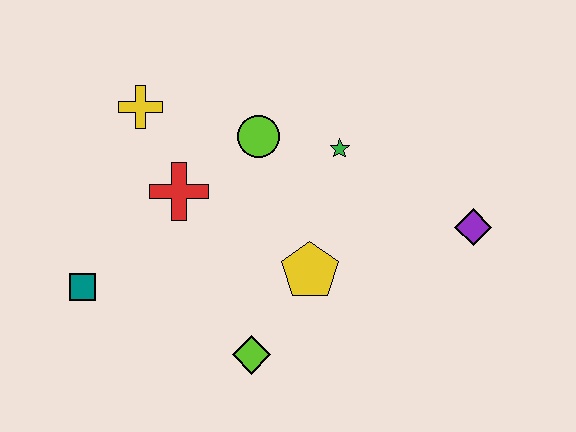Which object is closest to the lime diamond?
The yellow pentagon is closest to the lime diamond.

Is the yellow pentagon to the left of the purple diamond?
Yes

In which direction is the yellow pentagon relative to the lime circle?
The yellow pentagon is below the lime circle.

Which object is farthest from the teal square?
The purple diamond is farthest from the teal square.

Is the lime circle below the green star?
No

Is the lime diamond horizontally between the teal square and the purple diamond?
Yes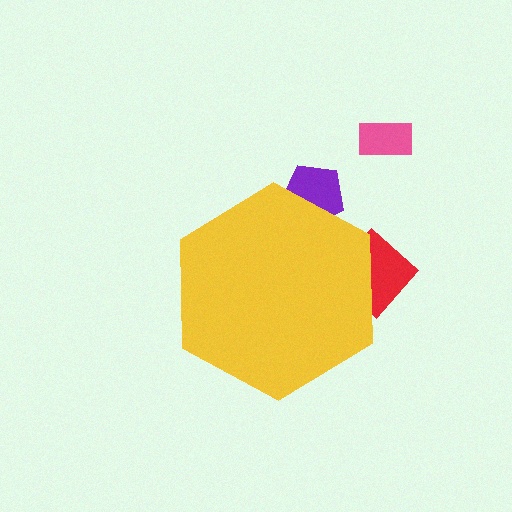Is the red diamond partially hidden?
Yes, the red diamond is partially hidden behind the yellow hexagon.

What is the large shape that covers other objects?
A yellow hexagon.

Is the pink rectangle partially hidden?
No, the pink rectangle is fully visible.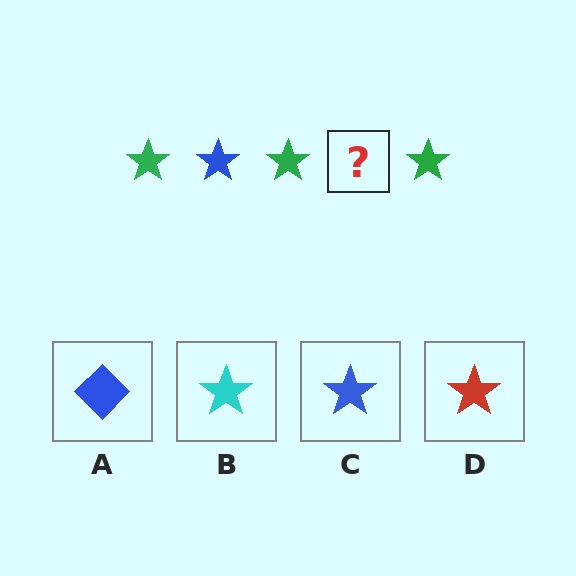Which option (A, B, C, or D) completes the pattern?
C.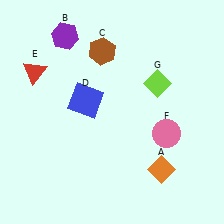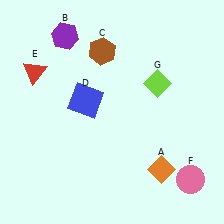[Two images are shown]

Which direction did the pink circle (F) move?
The pink circle (F) moved down.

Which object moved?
The pink circle (F) moved down.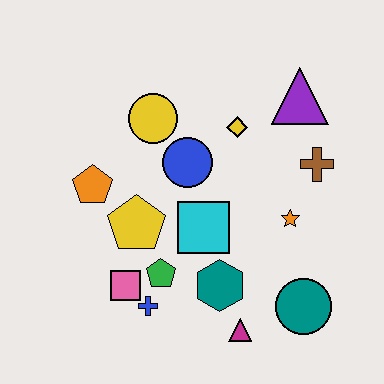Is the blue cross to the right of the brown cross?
No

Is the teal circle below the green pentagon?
Yes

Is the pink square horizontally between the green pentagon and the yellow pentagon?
No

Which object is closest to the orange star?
The brown cross is closest to the orange star.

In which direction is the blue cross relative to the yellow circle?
The blue cross is below the yellow circle.